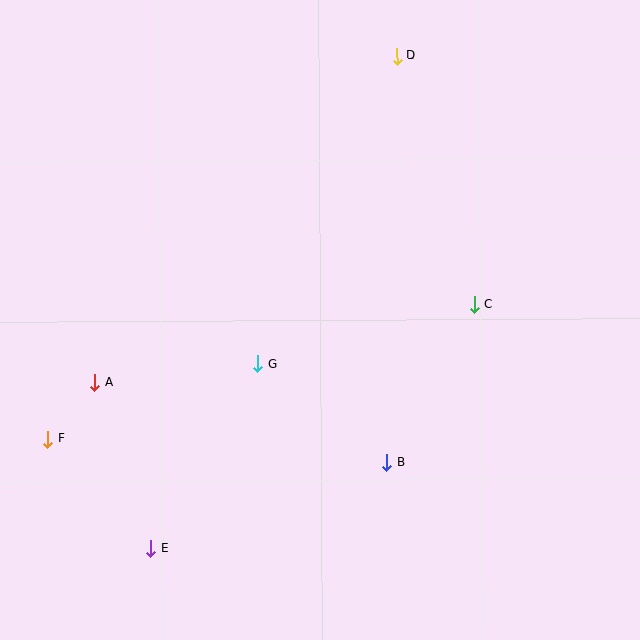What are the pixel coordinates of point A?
Point A is at (95, 383).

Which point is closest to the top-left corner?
Point A is closest to the top-left corner.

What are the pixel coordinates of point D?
Point D is at (397, 56).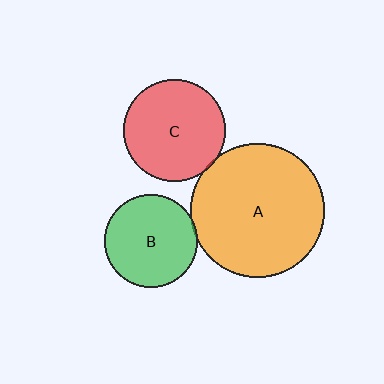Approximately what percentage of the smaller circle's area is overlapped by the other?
Approximately 5%.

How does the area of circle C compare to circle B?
Approximately 1.2 times.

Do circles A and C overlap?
Yes.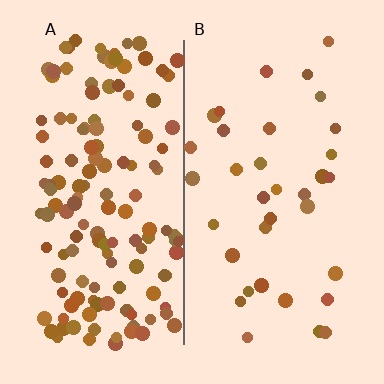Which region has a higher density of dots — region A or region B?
A (the left).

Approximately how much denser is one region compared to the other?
Approximately 4.1× — region A over region B.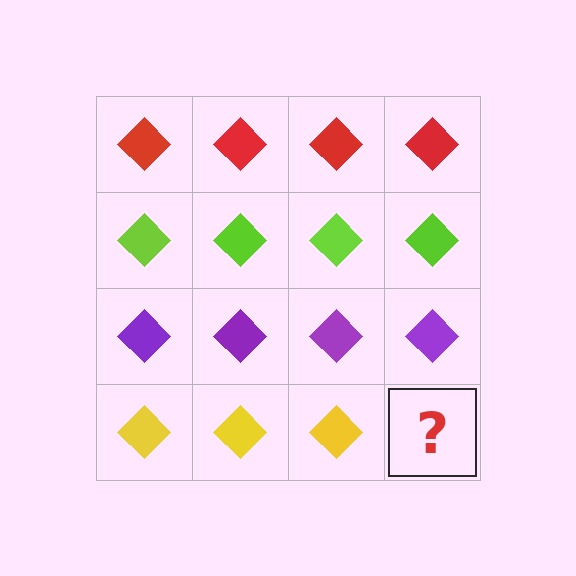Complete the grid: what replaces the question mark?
The question mark should be replaced with a yellow diamond.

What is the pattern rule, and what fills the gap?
The rule is that each row has a consistent color. The gap should be filled with a yellow diamond.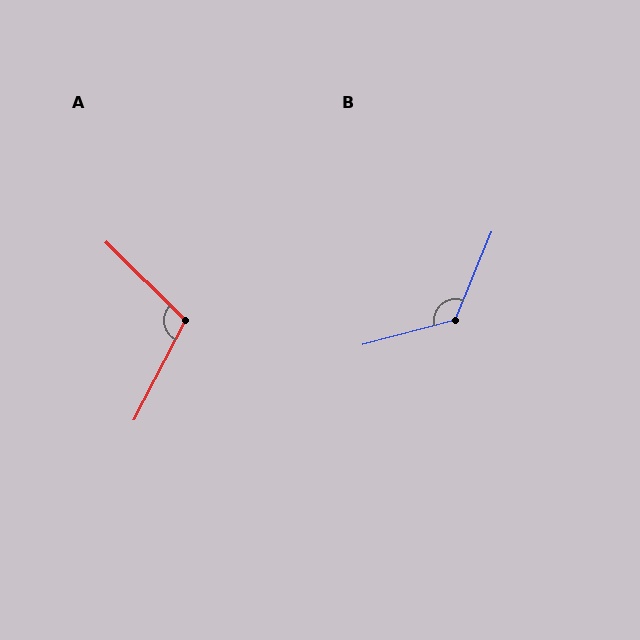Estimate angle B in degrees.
Approximately 127 degrees.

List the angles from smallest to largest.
A (107°), B (127°).